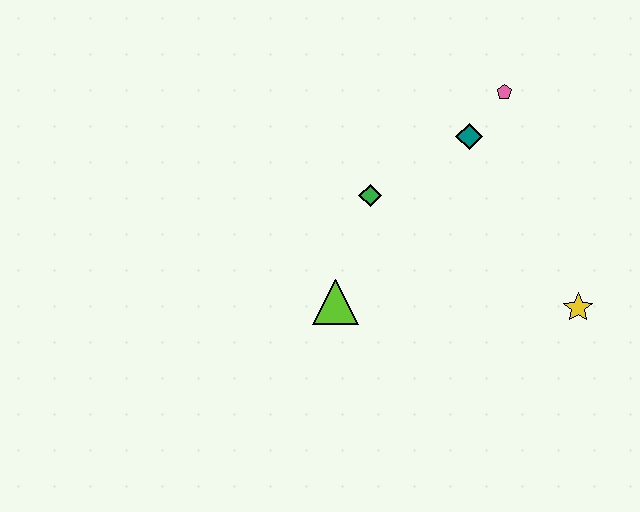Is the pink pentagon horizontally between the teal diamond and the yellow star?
Yes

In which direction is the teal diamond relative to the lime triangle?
The teal diamond is above the lime triangle.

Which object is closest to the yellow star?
The teal diamond is closest to the yellow star.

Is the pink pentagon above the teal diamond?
Yes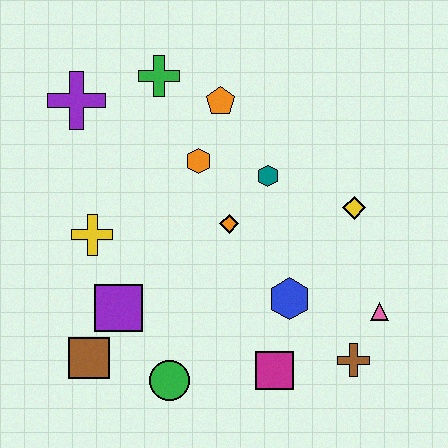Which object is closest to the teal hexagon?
The orange diamond is closest to the teal hexagon.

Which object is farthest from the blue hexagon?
The purple cross is farthest from the blue hexagon.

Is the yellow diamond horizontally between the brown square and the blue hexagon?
No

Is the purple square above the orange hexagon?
No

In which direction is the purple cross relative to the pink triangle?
The purple cross is to the left of the pink triangle.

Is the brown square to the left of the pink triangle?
Yes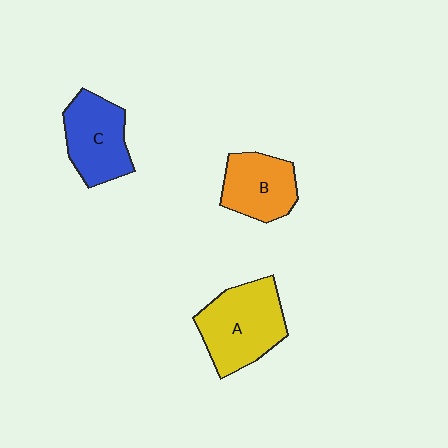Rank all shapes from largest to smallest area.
From largest to smallest: A (yellow), C (blue), B (orange).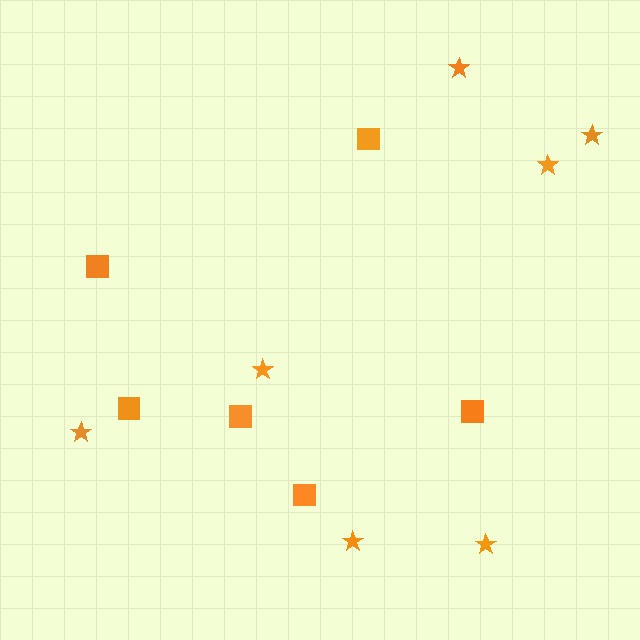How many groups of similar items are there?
There are 2 groups: one group of squares (6) and one group of stars (7).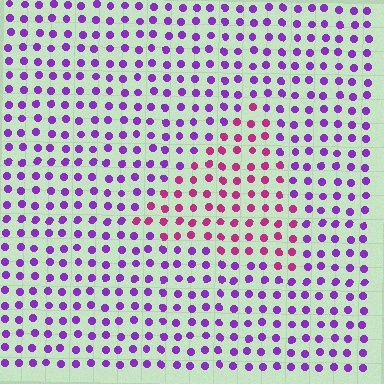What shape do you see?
I see a triangle.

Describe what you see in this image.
The image is filled with small purple elements in a uniform arrangement. A triangle-shaped region is visible where the elements are tinted to a slightly different hue, forming a subtle color boundary.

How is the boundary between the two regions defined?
The boundary is defined purely by a slight shift in hue (about 45 degrees). Spacing, size, and orientation are identical on both sides.